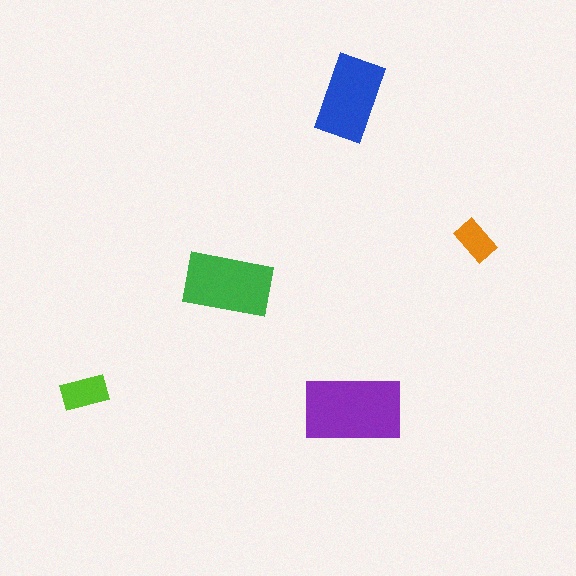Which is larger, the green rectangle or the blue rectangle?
The green one.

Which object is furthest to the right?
The orange rectangle is rightmost.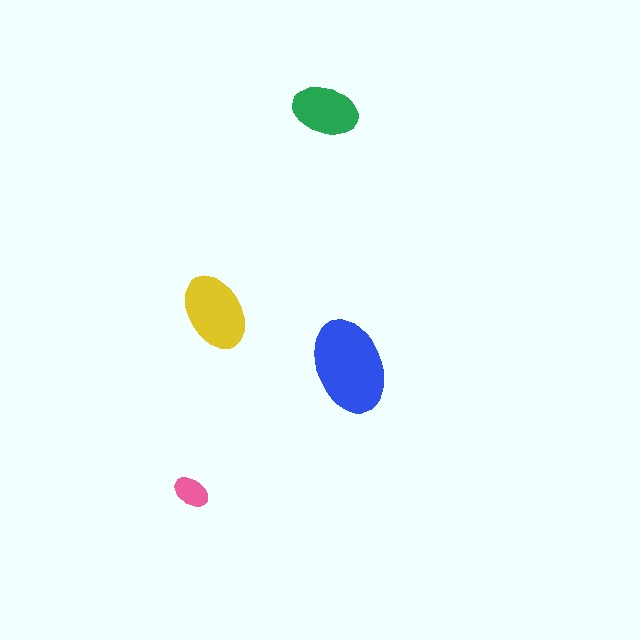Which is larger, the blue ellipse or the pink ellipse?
The blue one.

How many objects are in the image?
There are 4 objects in the image.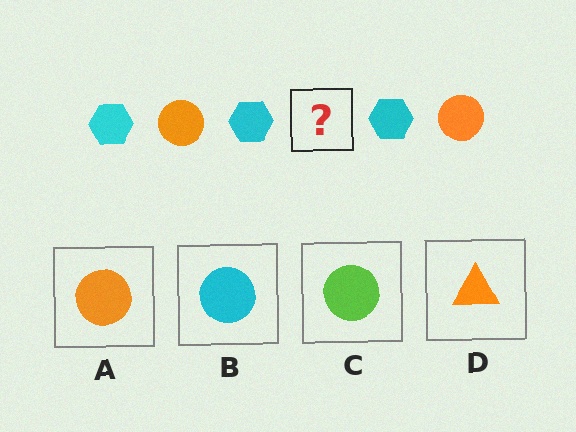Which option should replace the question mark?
Option A.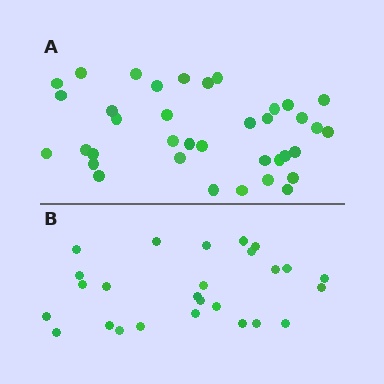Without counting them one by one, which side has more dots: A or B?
Region A (the top region) has more dots.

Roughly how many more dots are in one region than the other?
Region A has roughly 12 or so more dots than region B.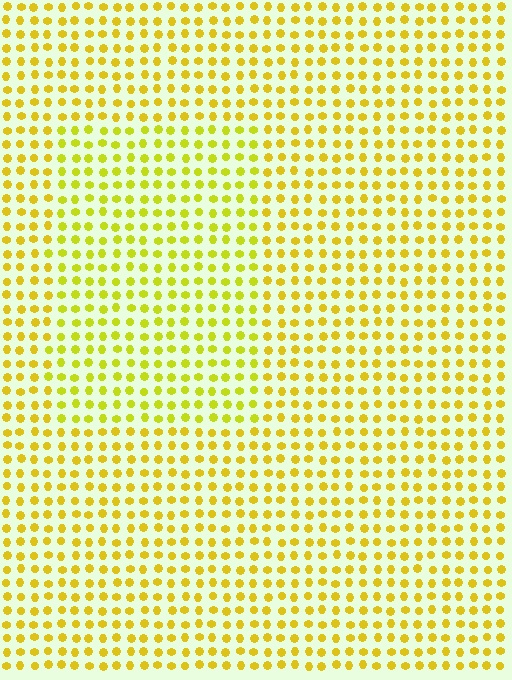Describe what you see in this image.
The image is filled with small yellow elements in a uniform arrangement. A rectangle-shaped region is visible where the elements are tinted to a slightly different hue, forming a subtle color boundary.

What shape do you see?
I see a rectangle.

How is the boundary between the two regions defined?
The boundary is defined purely by a slight shift in hue (about 17 degrees). Spacing, size, and orientation are identical on both sides.